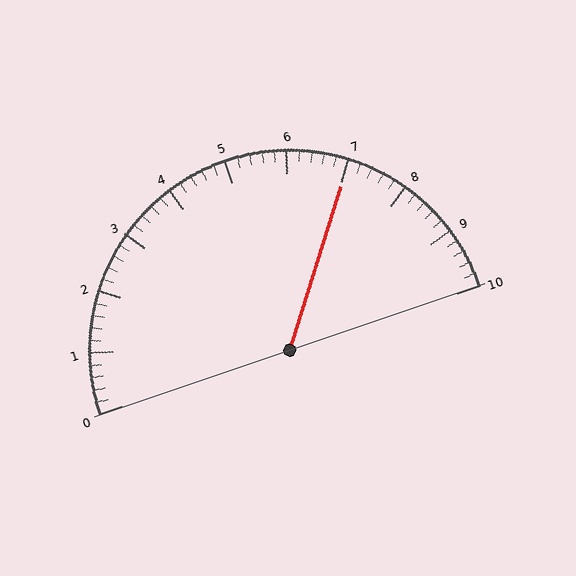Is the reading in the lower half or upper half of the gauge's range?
The reading is in the upper half of the range (0 to 10).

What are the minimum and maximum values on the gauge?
The gauge ranges from 0 to 10.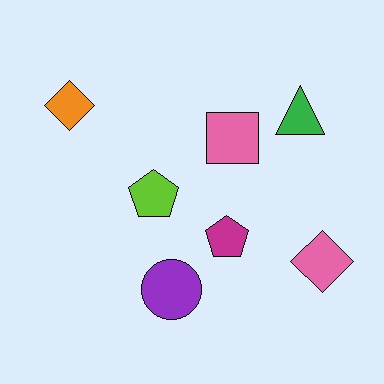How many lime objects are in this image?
There is 1 lime object.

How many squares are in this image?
There is 1 square.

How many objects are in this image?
There are 7 objects.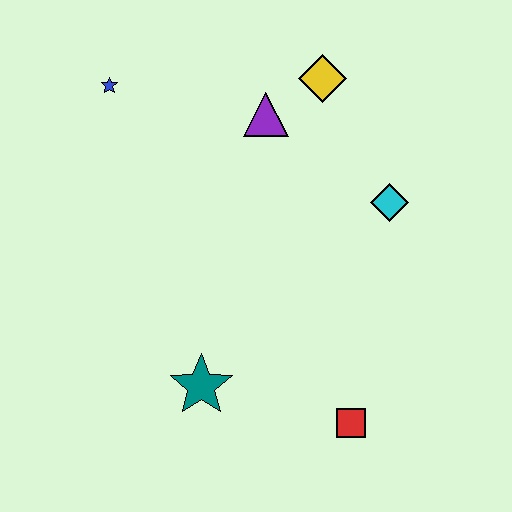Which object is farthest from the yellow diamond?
The red square is farthest from the yellow diamond.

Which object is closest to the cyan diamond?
The yellow diamond is closest to the cyan diamond.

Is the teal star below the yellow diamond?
Yes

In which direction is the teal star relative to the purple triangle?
The teal star is below the purple triangle.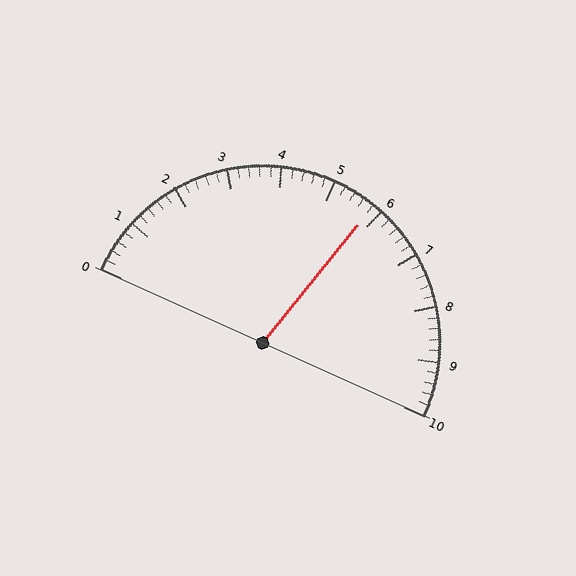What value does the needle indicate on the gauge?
The needle indicates approximately 5.8.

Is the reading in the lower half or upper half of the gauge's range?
The reading is in the upper half of the range (0 to 10).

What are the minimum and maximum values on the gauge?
The gauge ranges from 0 to 10.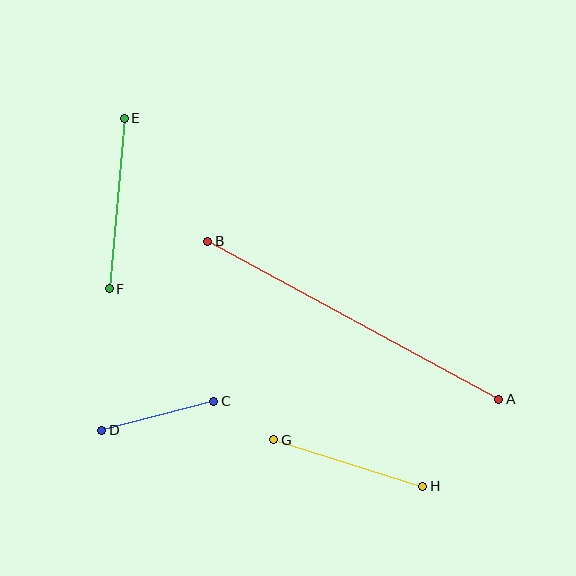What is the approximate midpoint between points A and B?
The midpoint is at approximately (353, 320) pixels.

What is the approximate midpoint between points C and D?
The midpoint is at approximately (158, 416) pixels.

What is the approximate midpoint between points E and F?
The midpoint is at approximately (117, 203) pixels.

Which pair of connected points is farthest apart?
Points A and B are farthest apart.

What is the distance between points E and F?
The distance is approximately 171 pixels.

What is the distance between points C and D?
The distance is approximately 116 pixels.